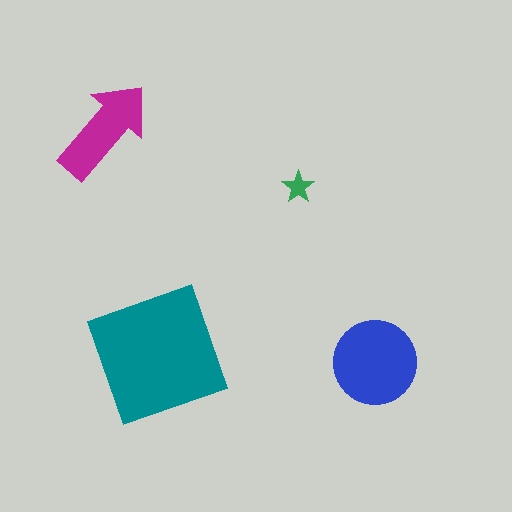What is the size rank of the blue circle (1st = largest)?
2nd.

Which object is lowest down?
The blue circle is bottommost.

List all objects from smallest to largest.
The green star, the magenta arrow, the blue circle, the teal square.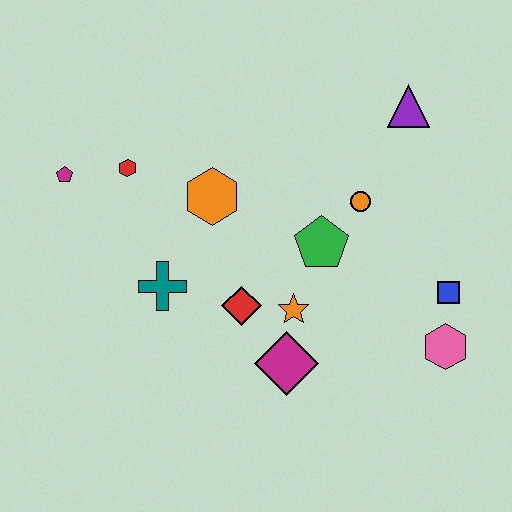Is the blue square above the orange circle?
No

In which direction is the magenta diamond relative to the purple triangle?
The magenta diamond is below the purple triangle.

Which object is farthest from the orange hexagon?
The pink hexagon is farthest from the orange hexagon.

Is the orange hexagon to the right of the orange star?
No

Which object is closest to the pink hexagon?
The blue square is closest to the pink hexagon.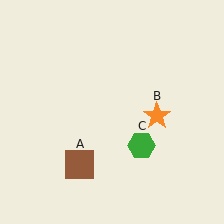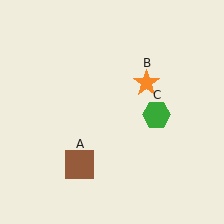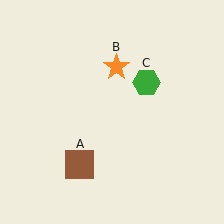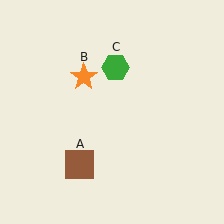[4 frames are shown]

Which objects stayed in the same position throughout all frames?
Brown square (object A) remained stationary.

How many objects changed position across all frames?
2 objects changed position: orange star (object B), green hexagon (object C).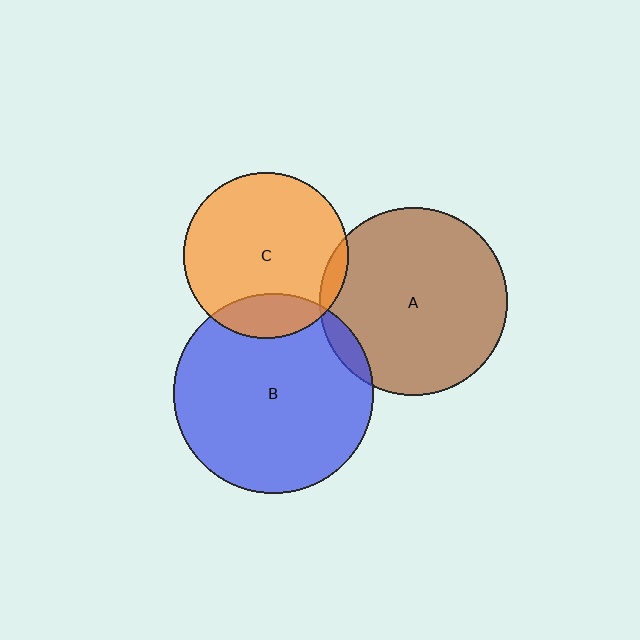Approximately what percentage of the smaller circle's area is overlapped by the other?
Approximately 15%.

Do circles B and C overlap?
Yes.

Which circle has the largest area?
Circle B (blue).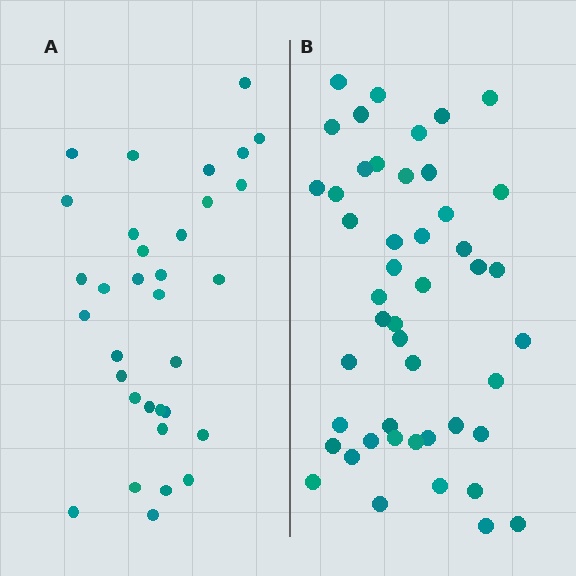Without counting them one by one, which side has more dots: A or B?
Region B (the right region) has more dots.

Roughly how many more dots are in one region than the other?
Region B has approximately 15 more dots than region A.